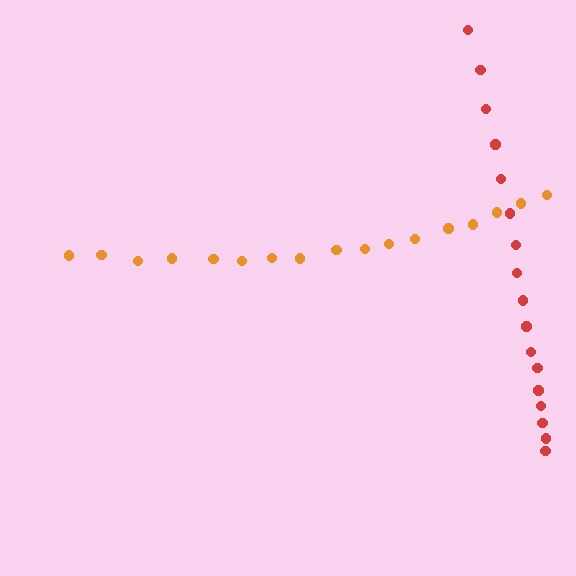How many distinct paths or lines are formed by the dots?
There are 2 distinct paths.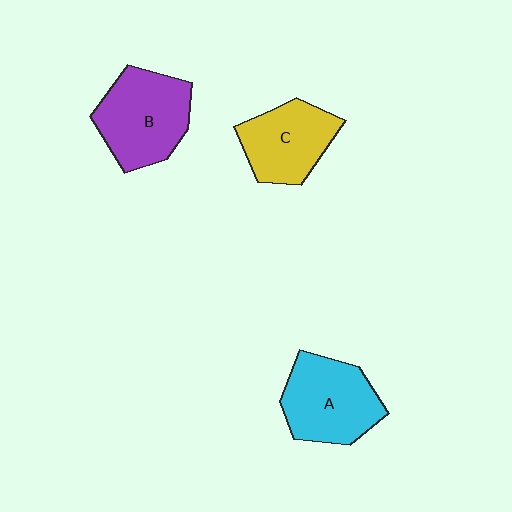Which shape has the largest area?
Shape B (purple).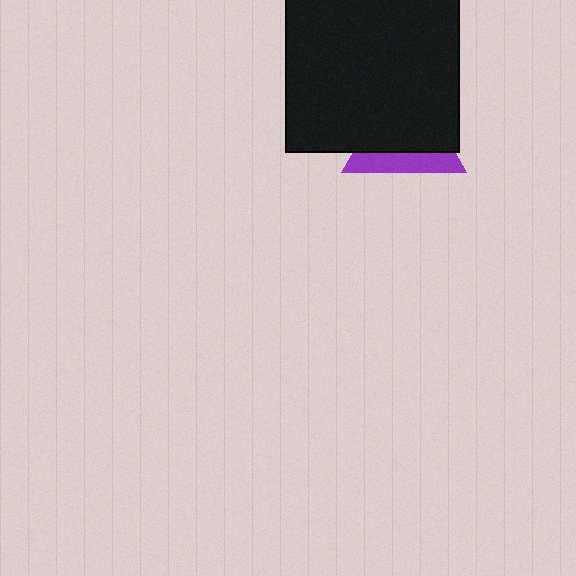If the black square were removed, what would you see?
You would see the complete purple triangle.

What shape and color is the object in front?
The object in front is a black square.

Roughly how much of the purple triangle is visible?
A small part of it is visible (roughly 33%).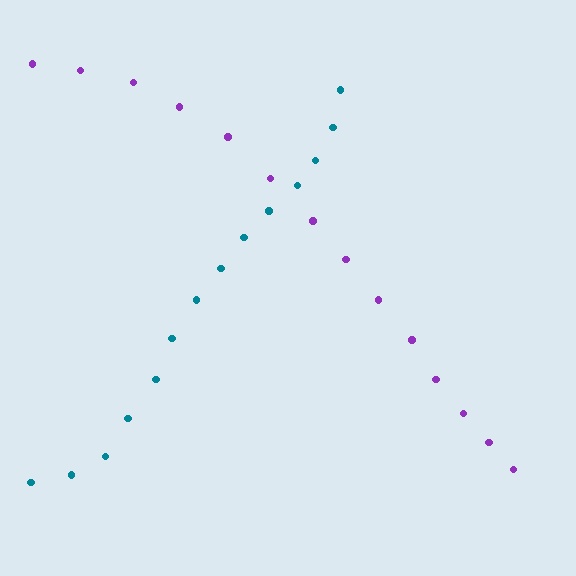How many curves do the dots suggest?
There are 2 distinct paths.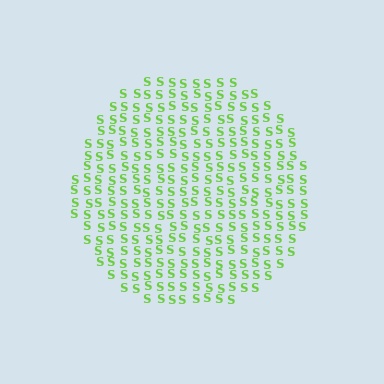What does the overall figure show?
The overall figure shows a circle.